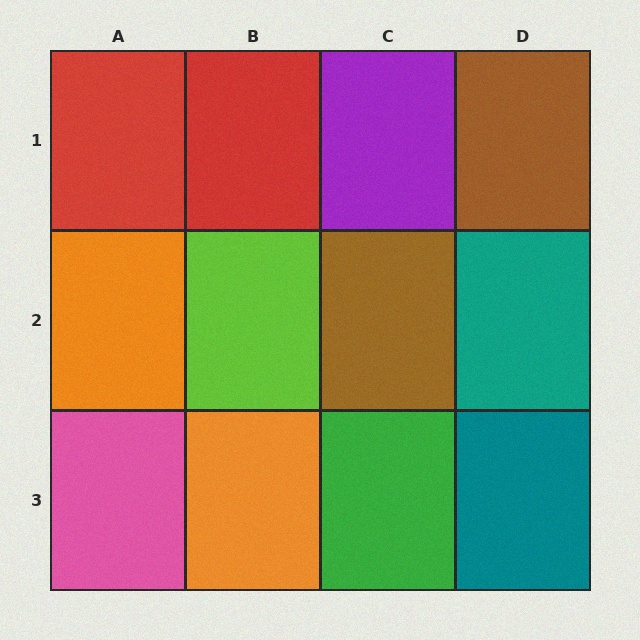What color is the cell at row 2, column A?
Orange.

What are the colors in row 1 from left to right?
Red, red, purple, brown.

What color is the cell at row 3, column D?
Teal.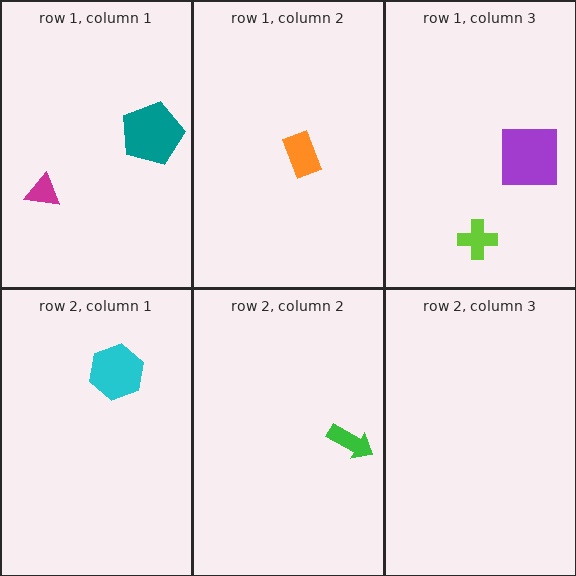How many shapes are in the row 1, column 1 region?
2.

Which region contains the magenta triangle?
The row 1, column 1 region.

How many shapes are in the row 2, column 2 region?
1.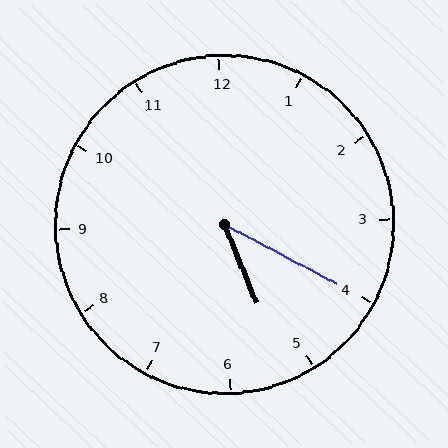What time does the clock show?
5:20.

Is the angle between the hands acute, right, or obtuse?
It is acute.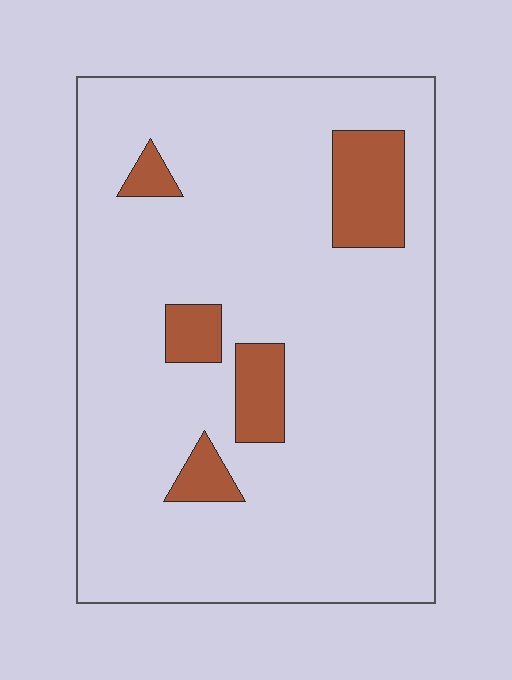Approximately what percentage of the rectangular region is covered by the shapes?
Approximately 10%.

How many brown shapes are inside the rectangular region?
5.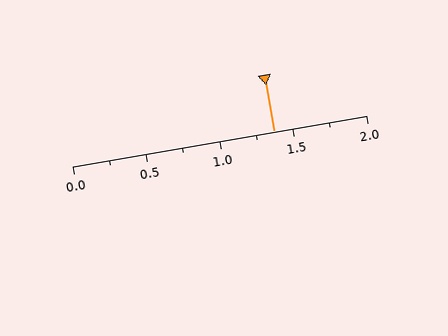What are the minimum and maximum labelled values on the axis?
The axis runs from 0.0 to 2.0.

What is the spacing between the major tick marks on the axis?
The major ticks are spaced 0.5 apart.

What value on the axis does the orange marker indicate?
The marker indicates approximately 1.38.